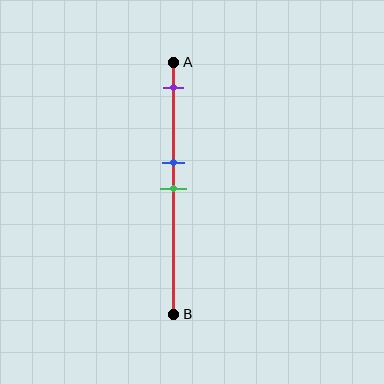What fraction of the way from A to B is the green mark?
The green mark is approximately 50% (0.5) of the way from A to B.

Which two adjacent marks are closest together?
The blue and green marks are the closest adjacent pair.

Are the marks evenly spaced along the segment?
No, the marks are not evenly spaced.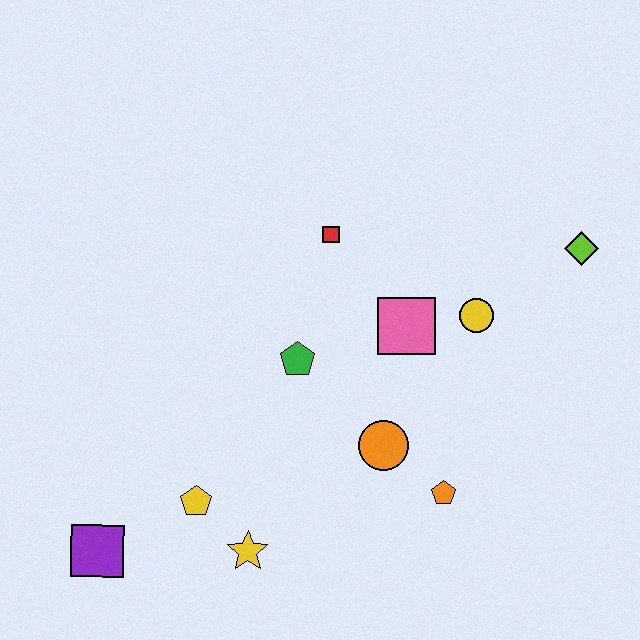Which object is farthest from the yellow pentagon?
The lime diamond is farthest from the yellow pentagon.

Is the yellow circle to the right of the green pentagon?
Yes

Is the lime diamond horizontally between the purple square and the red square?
No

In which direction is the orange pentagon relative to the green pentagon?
The orange pentagon is to the right of the green pentagon.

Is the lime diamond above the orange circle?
Yes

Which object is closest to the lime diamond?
The yellow circle is closest to the lime diamond.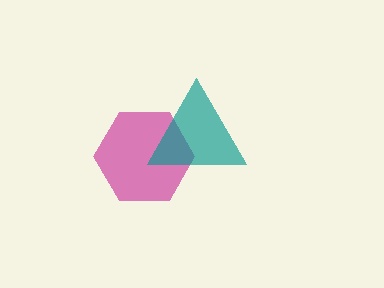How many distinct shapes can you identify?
There are 2 distinct shapes: a magenta hexagon, a teal triangle.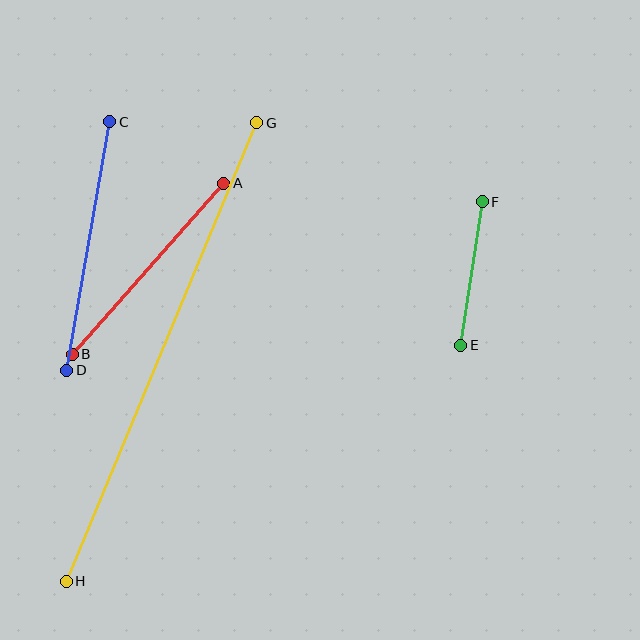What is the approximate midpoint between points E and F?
The midpoint is at approximately (472, 274) pixels.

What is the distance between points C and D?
The distance is approximately 252 pixels.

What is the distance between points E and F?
The distance is approximately 145 pixels.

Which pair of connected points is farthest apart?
Points G and H are farthest apart.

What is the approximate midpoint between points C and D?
The midpoint is at approximately (88, 246) pixels.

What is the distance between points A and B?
The distance is approximately 228 pixels.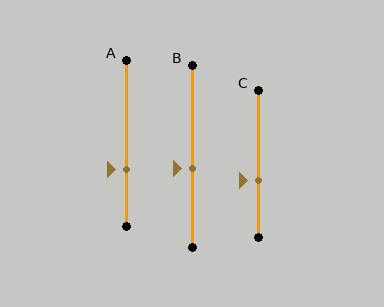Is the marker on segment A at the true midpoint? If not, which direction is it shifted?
No, the marker on segment A is shifted downward by about 15% of the segment length.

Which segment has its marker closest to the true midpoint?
Segment B has its marker closest to the true midpoint.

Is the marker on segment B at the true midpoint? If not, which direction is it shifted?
No, the marker on segment B is shifted downward by about 7% of the segment length.